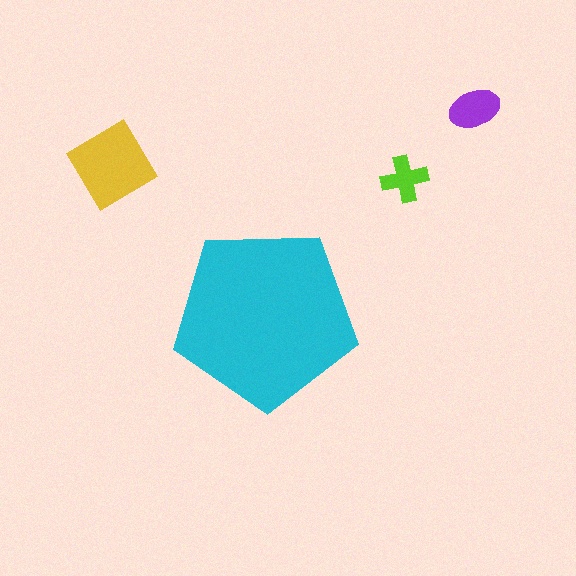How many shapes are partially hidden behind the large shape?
0 shapes are partially hidden.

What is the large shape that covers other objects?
A cyan pentagon.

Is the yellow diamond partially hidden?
No, the yellow diamond is fully visible.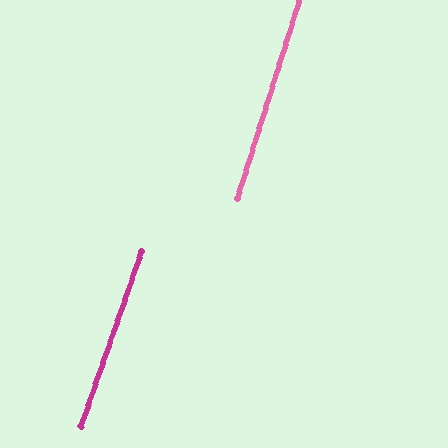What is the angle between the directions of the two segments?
Approximately 2 degrees.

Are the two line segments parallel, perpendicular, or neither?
Parallel — their directions differ by only 1.6°.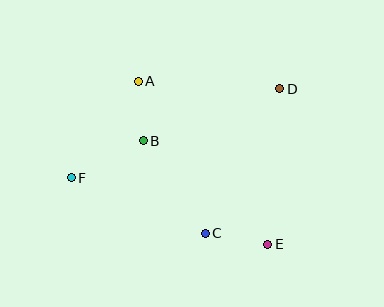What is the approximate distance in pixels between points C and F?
The distance between C and F is approximately 145 pixels.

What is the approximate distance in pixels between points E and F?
The distance between E and F is approximately 207 pixels.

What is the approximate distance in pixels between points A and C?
The distance between A and C is approximately 166 pixels.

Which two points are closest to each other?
Points A and B are closest to each other.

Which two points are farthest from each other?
Points D and F are farthest from each other.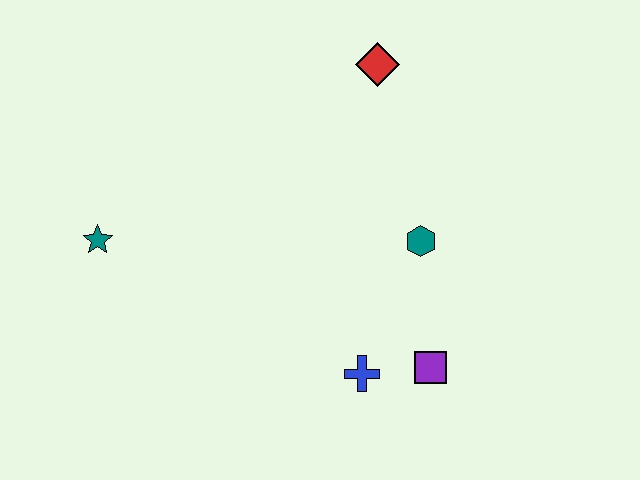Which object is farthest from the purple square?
The teal star is farthest from the purple square.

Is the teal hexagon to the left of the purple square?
Yes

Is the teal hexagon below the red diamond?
Yes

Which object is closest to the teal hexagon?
The purple square is closest to the teal hexagon.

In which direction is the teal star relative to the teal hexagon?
The teal star is to the left of the teal hexagon.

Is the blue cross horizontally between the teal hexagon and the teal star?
Yes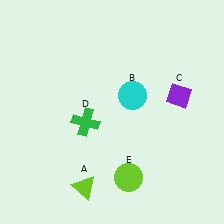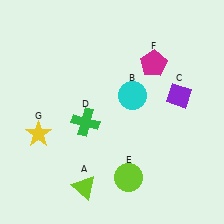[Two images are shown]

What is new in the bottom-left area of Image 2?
A yellow star (G) was added in the bottom-left area of Image 2.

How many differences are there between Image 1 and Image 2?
There are 2 differences between the two images.